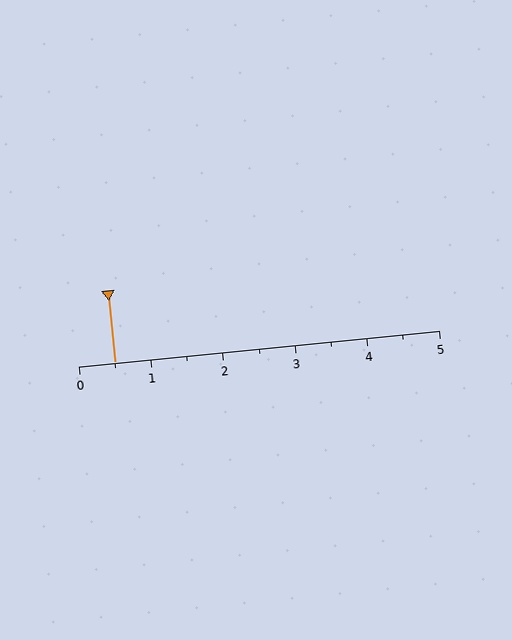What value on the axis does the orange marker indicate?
The marker indicates approximately 0.5.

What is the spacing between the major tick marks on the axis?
The major ticks are spaced 1 apart.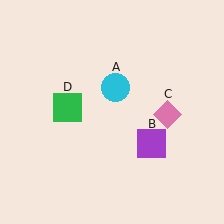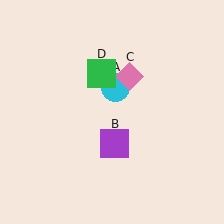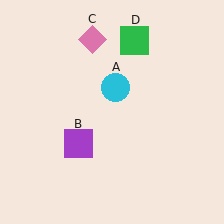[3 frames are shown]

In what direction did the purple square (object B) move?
The purple square (object B) moved left.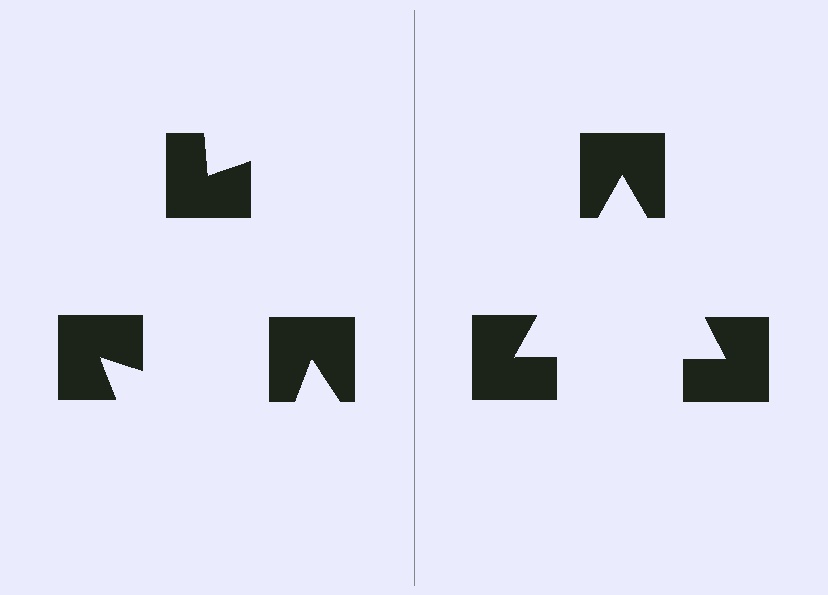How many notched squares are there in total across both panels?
6 — 3 on each side.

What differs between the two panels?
The notched squares are positioned identically on both sides; only the wedge orientations differ. On the right they align to a triangle; on the left they are misaligned.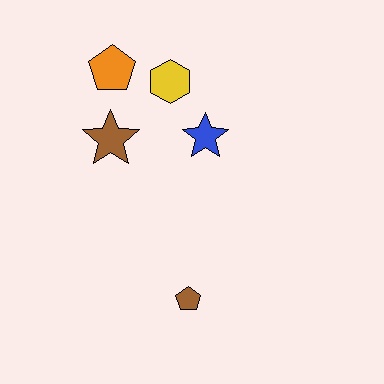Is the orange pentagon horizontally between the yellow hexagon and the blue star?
No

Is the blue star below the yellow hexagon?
Yes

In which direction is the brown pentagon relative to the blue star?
The brown pentagon is below the blue star.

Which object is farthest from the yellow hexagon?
The brown pentagon is farthest from the yellow hexagon.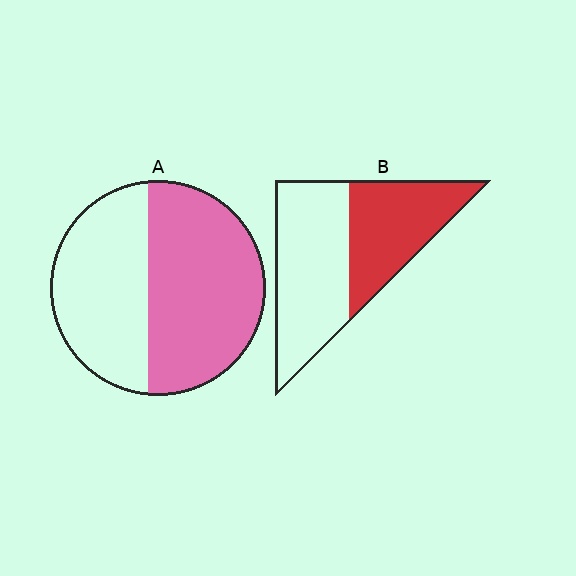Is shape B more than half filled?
No.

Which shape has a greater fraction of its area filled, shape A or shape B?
Shape A.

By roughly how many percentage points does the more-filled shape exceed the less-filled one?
By roughly 15 percentage points (A over B).